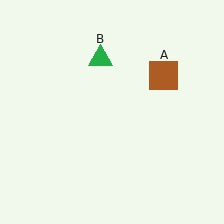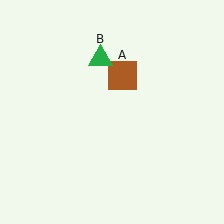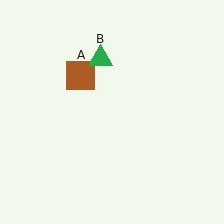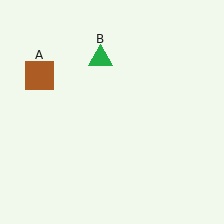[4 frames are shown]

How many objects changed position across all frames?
1 object changed position: brown square (object A).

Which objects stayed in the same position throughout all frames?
Green triangle (object B) remained stationary.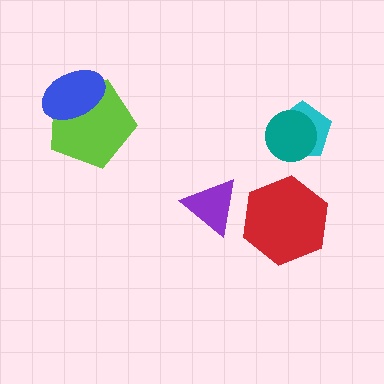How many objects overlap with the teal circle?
1 object overlaps with the teal circle.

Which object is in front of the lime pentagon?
The blue ellipse is in front of the lime pentagon.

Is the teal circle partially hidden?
No, no other shape covers it.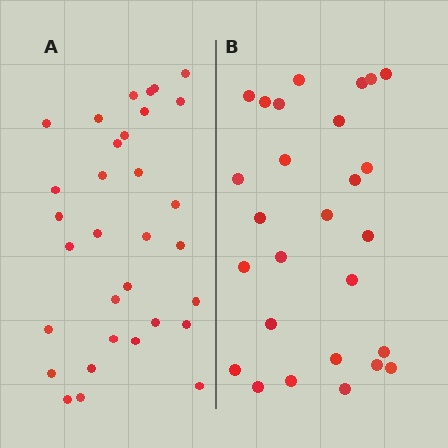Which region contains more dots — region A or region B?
Region A (the left region) has more dots.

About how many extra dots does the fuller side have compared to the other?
Region A has about 5 more dots than region B.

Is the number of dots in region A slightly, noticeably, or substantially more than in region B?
Region A has only slightly more — the two regions are fairly close. The ratio is roughly 1.2 to 1.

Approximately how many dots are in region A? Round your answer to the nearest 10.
About 30 dots. (The exact count is 32, which rounds to 30.)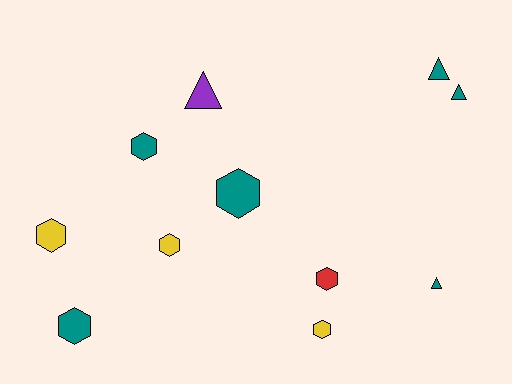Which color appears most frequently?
Teal, with 6 objects.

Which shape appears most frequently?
Hexagon, with 7 objects.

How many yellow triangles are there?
There are no yellow triangles.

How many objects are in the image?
There are 11 objects.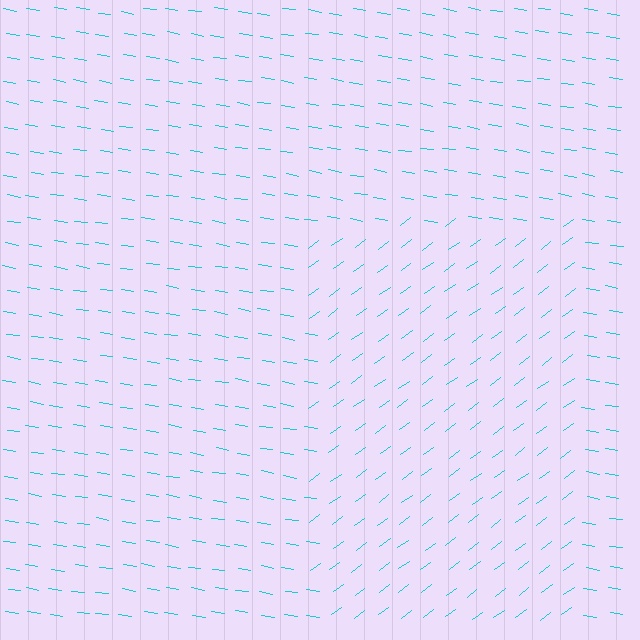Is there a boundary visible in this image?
Yes, there is a texture boundary formed by a change in line orientation.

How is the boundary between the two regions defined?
The boundary is defined purely by a change in line orientation (approximately 45 degrees difference). All lines are the same color and thickness.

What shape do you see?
I see a rectangle.